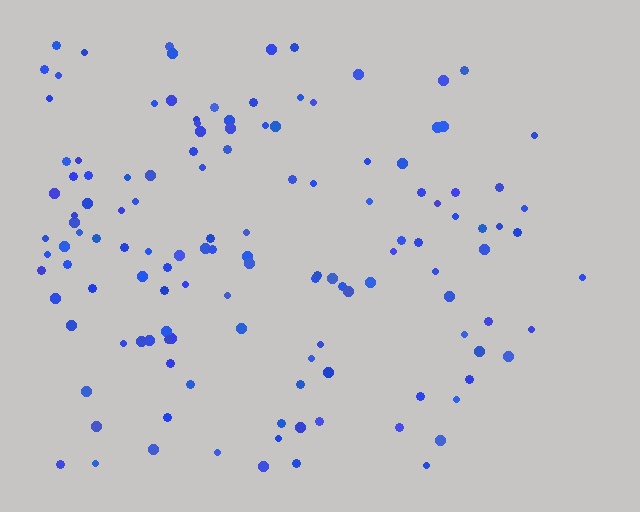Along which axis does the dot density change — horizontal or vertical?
Horizontal.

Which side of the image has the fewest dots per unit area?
The right.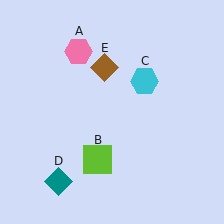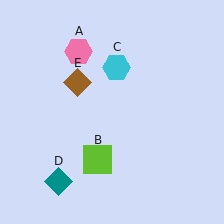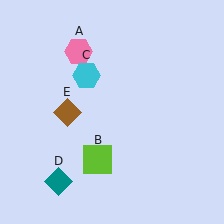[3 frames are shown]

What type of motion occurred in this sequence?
The cyan hexagon (object C), brown diamond (object E) rotated counterclockwise around the center of the scene.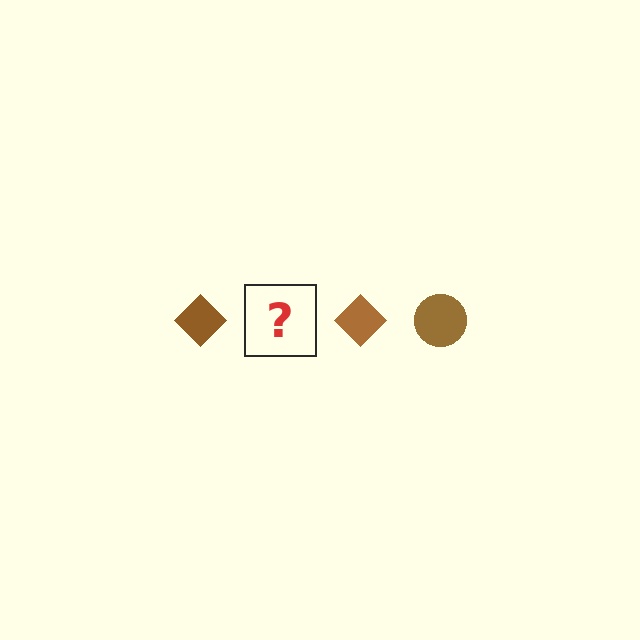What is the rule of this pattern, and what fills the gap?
The rule is that the pattern cycles through diamond, circle shapes in brown. The gap should be filled with a brown circle.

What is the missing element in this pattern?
The missing element is a brown circle.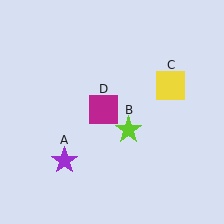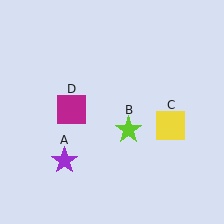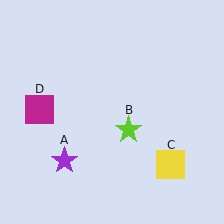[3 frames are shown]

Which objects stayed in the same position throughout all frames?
Purple star (object A) and lime star (object B) remained stationary.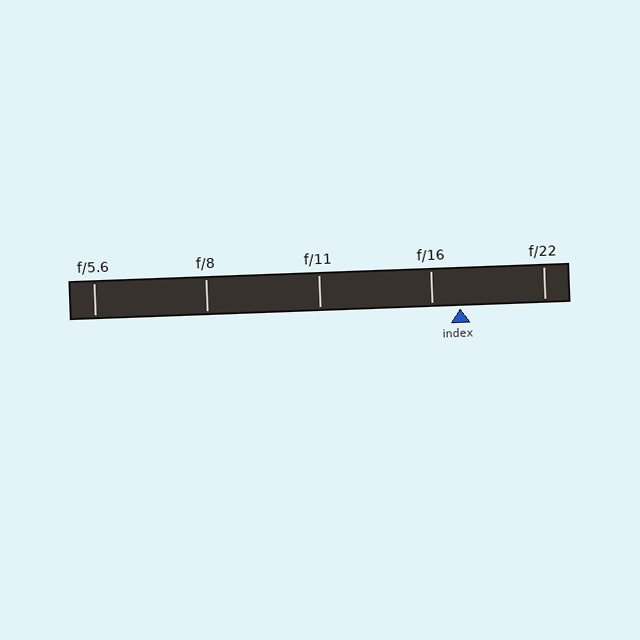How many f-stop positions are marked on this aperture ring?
There are 5 f-stop positions marked.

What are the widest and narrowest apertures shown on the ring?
The widest aperture shown is f/5.6 and the narrowest is f/22.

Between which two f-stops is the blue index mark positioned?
The index mark is between f/16 and f/22.